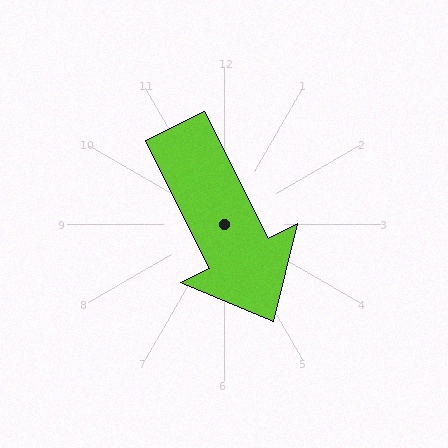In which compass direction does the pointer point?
Southeast.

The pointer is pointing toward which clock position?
Roughly 5 o'clock.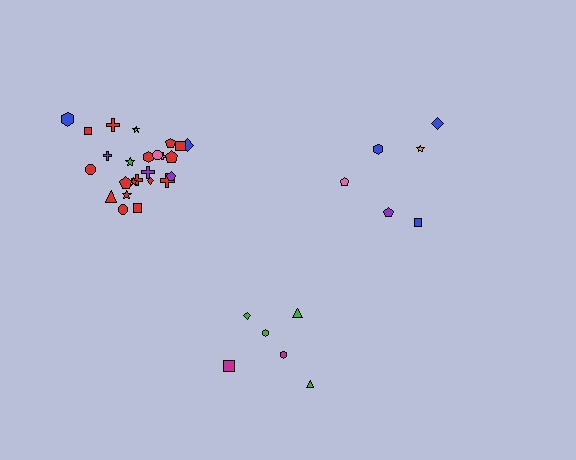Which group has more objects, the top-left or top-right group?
The top-left group.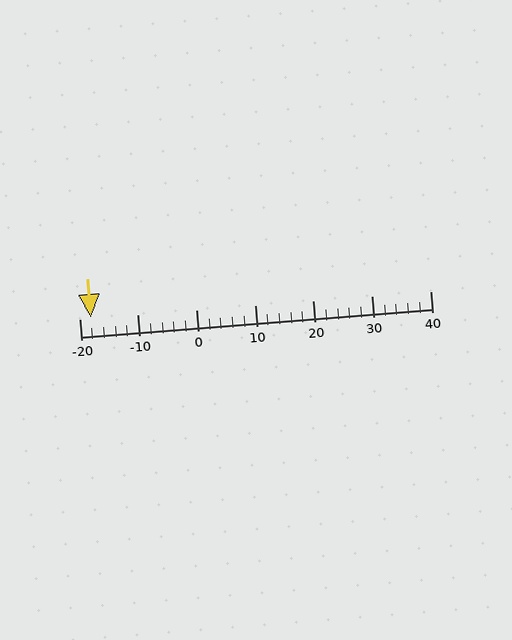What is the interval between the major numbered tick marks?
The major tick marks are spaced 10 units apart.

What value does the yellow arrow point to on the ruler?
The yellow arrow points to approximately -18.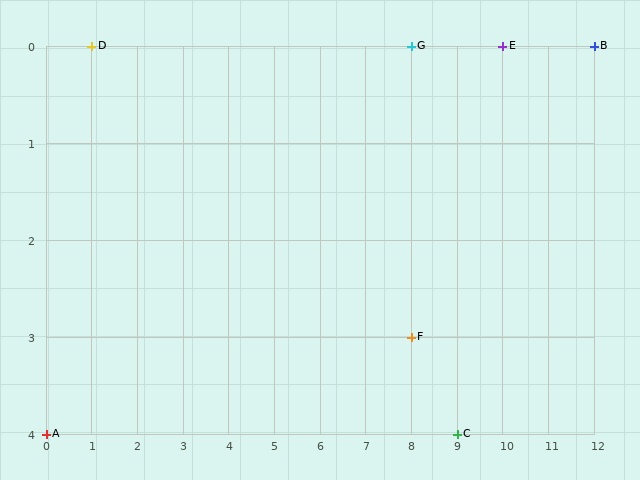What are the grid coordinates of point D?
Point D is at grid coordinates (1, 0).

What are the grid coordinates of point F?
Point F is at grid coordinates (8, 3).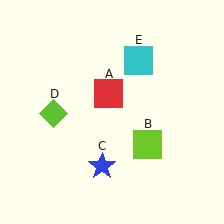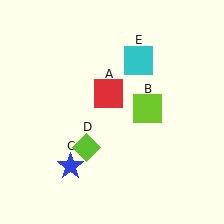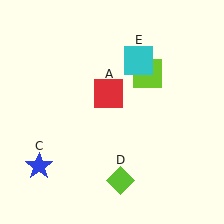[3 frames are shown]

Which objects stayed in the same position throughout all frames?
Red square (object A) and cyan square (object E) remained stationary.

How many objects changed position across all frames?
3 objects changed position: lime square (object B), blue star (object C), lime diamond (object D).